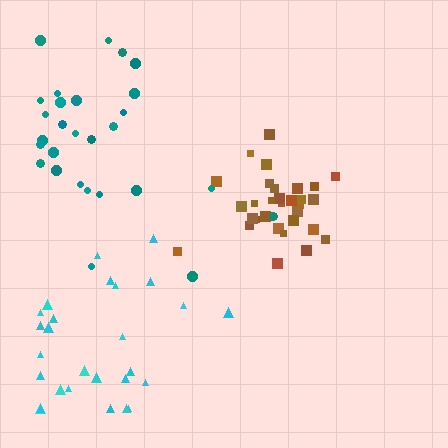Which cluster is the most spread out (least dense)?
Teal.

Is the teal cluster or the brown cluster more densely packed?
Brown.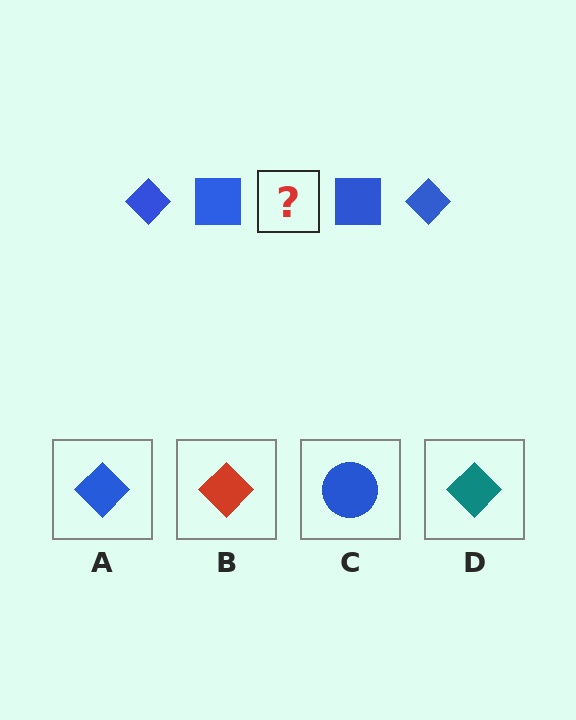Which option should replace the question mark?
Option A.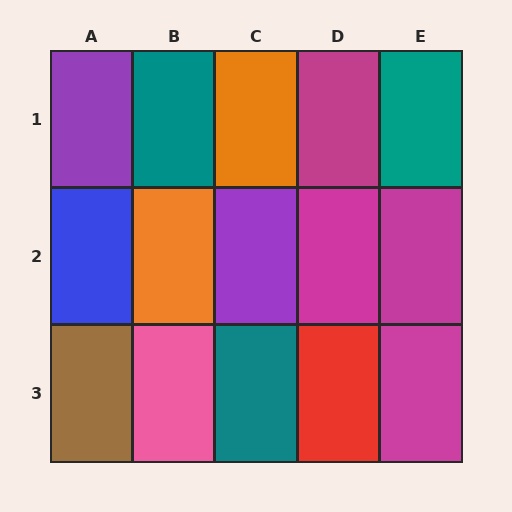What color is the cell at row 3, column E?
Magenta.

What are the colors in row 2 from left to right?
Blue, orange, purple, magenta, magenta.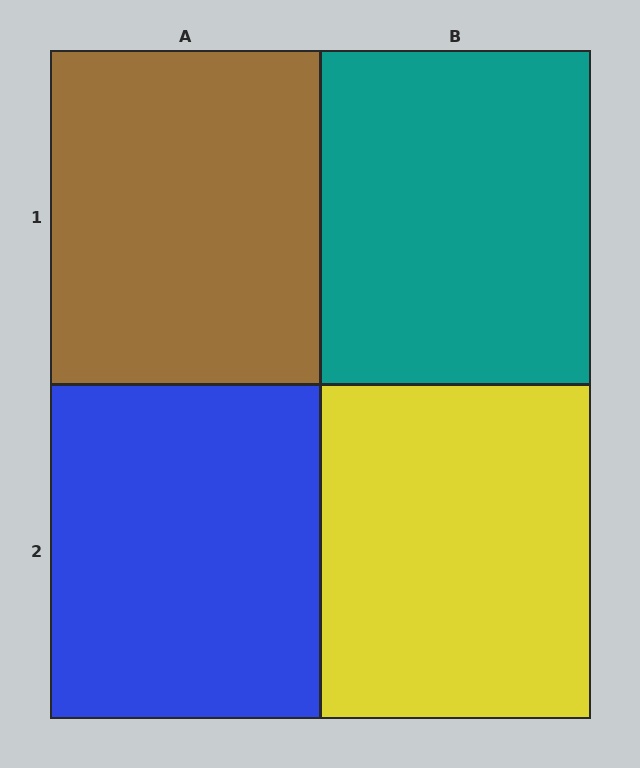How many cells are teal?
1 cell is teal.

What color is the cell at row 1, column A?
Brown.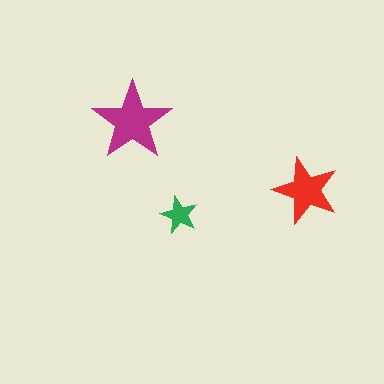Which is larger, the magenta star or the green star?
The magenta one.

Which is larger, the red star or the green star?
The red one.